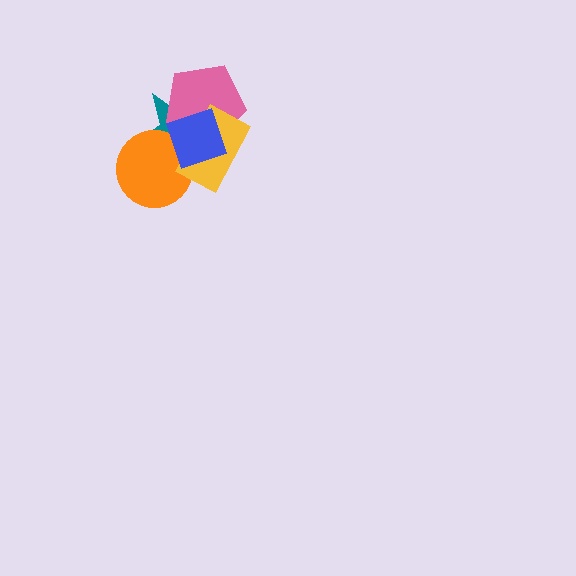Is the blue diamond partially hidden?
No, no other shape covers it.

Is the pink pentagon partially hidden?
Yes, it is partially covered by another shape.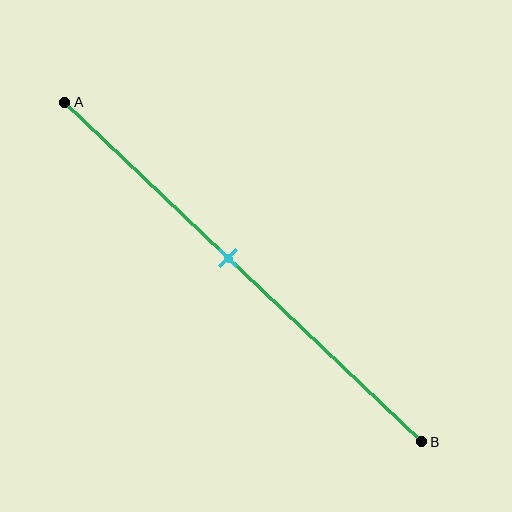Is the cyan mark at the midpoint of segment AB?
No, the mark is at about 45% from A, not at the 50% midpoint.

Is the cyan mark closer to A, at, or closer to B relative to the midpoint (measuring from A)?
The cyan mark is closer to point A than the midpoint of segment AB.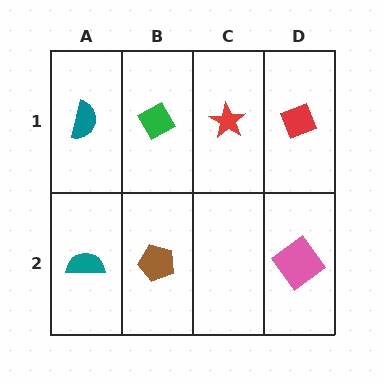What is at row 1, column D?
A red diamond.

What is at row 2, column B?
A brown pentagon.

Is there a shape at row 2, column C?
No, that cell is empty.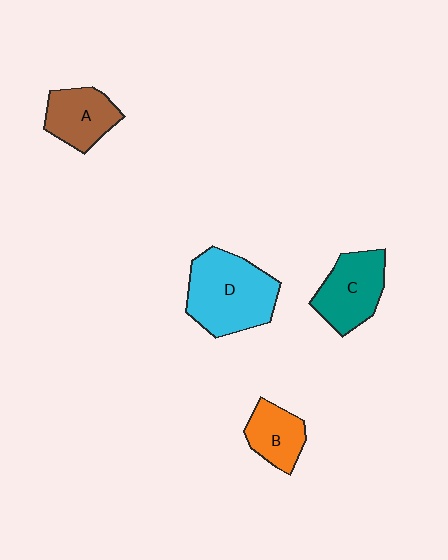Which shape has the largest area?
Shape D (cyan).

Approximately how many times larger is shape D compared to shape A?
Approximately 1.7 times.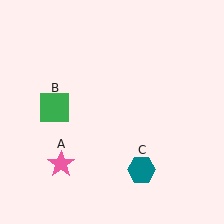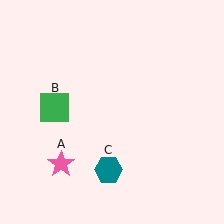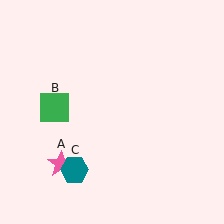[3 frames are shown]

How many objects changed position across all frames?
1 object changed position: teal hexagon (object C).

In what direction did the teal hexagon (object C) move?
The teal hexagon (object C) moved left.